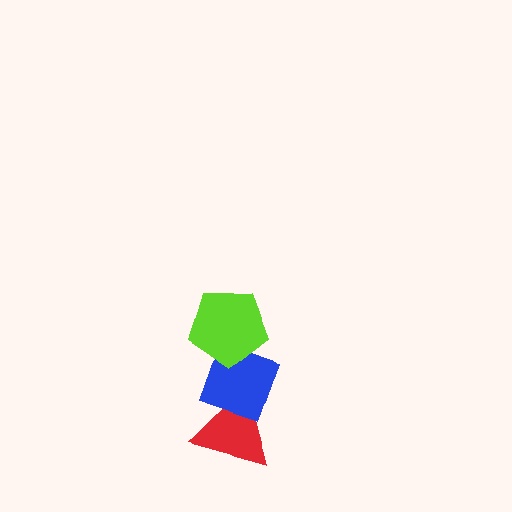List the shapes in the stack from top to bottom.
From top to bottom: the lime pentagon, the blue diamond, the red triangle.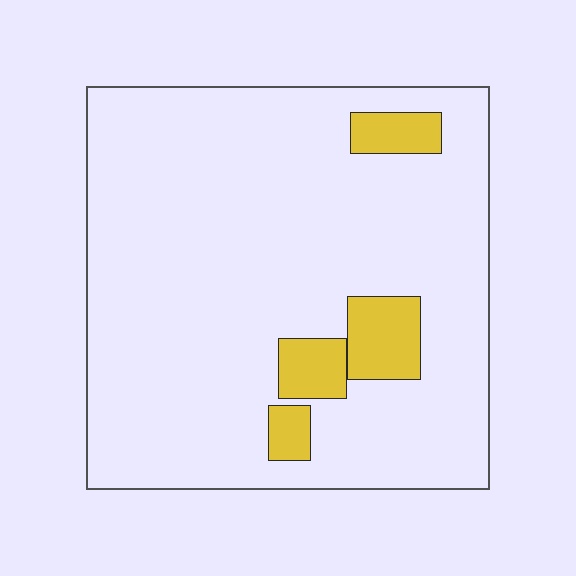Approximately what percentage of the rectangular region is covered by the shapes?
Approximately 10%.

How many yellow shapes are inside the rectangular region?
4.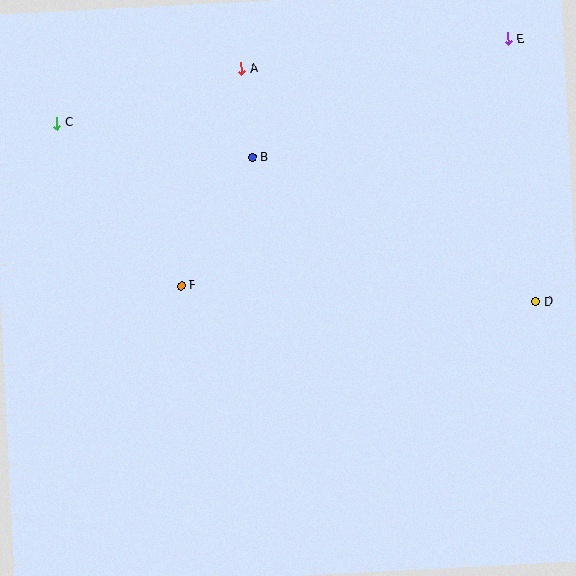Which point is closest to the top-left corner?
Point C is closest to the top-left corner.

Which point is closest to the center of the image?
Point F at (181, 286) is closest to the center.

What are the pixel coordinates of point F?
Point F is at (181, 286).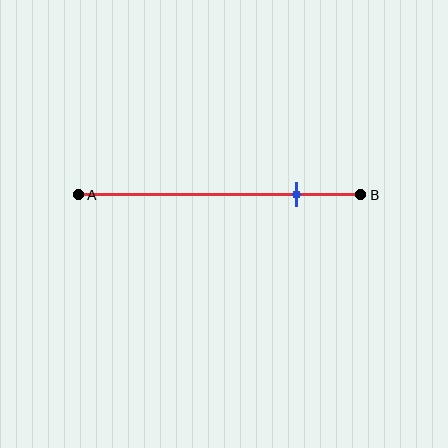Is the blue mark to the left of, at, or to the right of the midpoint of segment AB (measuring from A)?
The blue mark is to the right of the midpoint of segment AB.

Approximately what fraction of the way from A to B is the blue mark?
The blue mark is approximately 75% of the way from A to B.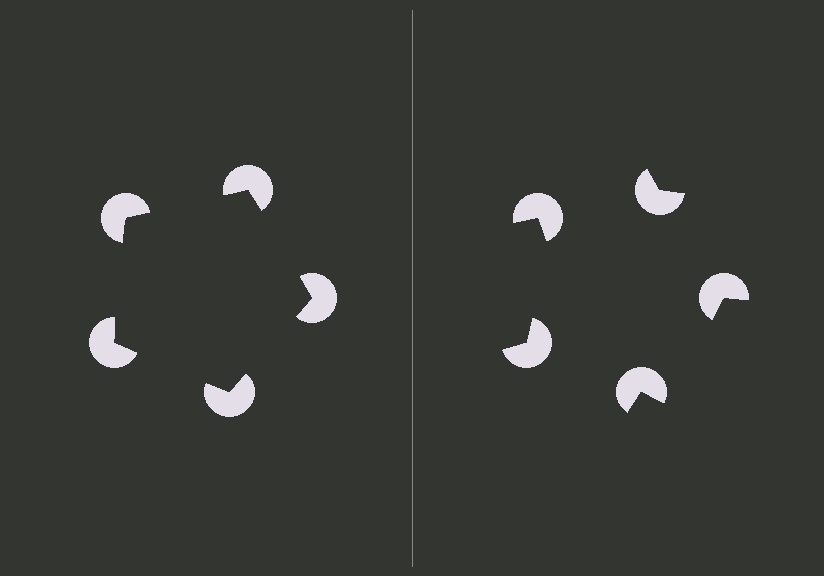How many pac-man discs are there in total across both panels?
10 — 5 on each side.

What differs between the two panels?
The pac-man discs are positioned identically on both sides; only the wedge orientations differ. On the left they align to a pentagon; on the right they are misaligned.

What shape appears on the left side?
An illusory pentagon.